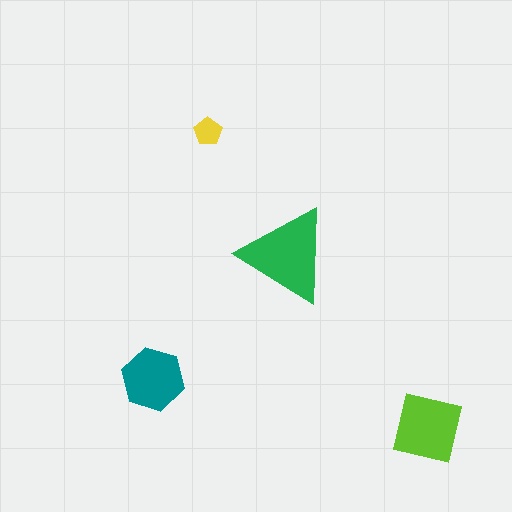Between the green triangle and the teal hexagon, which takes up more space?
The green triangle.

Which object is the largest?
The green triangle.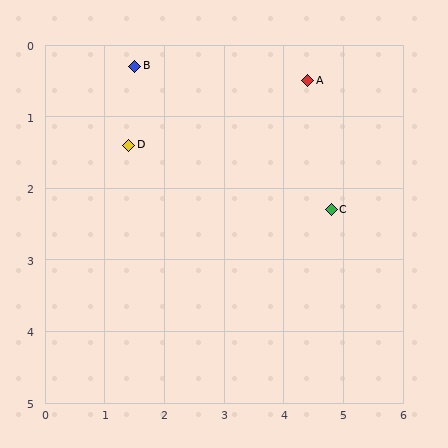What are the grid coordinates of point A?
Point A is at approximately (4.4, 0.5).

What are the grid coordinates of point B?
Point B is at approximately (1.5, 0.3).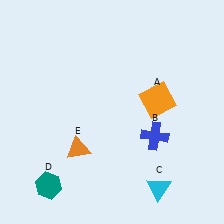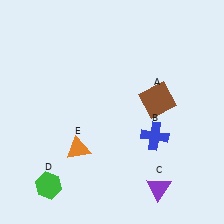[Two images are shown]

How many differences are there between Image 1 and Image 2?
There are 3 differences between the two images.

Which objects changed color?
A changed from orange to brown. C changed from cyan to purple. D changed from teal to green.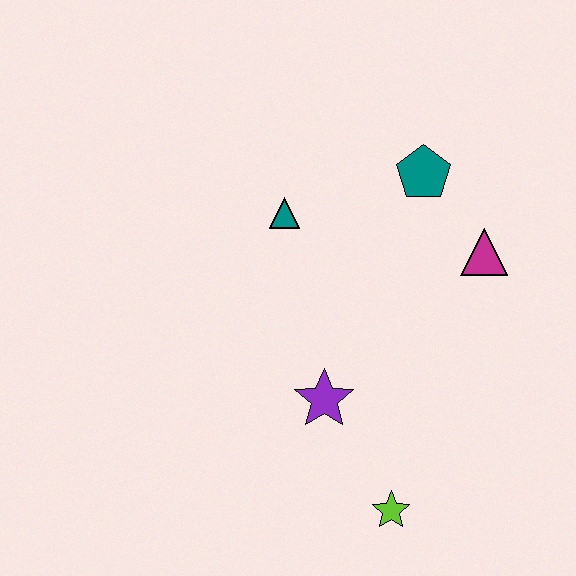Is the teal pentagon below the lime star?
No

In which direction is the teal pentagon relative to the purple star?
The teal pentagon is above the purple star.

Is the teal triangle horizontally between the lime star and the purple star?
No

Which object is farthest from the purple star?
The teal pentagon is farthest from the purple star.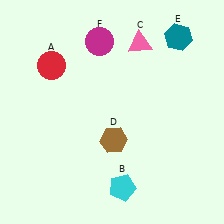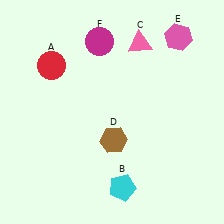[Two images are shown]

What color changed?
The hexagon (E) changed from teal in Image 1 to pink in Image 2.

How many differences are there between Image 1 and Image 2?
There is 1 difference between the two images.